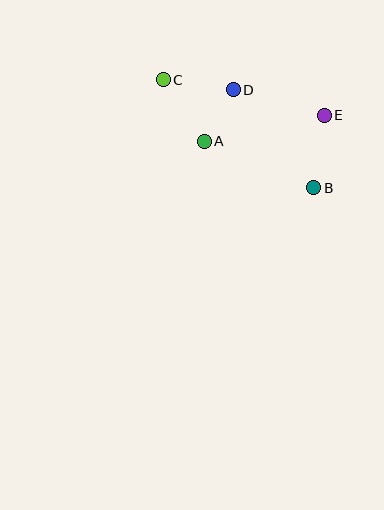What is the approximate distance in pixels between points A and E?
The distance between A and E is approximately 123 pixels.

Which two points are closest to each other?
Points A and D are closest to each other.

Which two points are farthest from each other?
Points B and C are farthest from each other.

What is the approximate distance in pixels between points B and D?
The distance between B and D is approximately 127 pixels.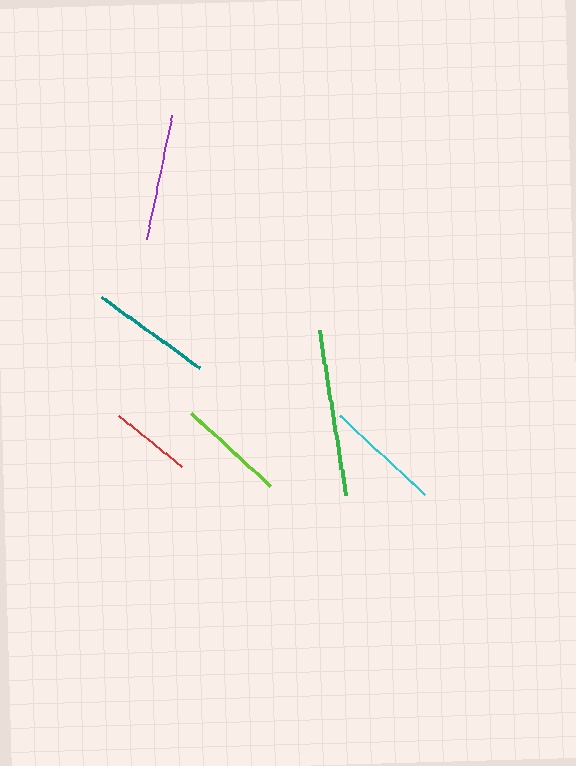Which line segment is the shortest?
The red line is the shortest at approximately 81 pixels.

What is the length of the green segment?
The green segment is approximately 168 pixels long.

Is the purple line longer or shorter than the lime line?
The purple line is longer than the lime line.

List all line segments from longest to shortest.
From longest to shortest: green, purple, teal, cyan, lime, red.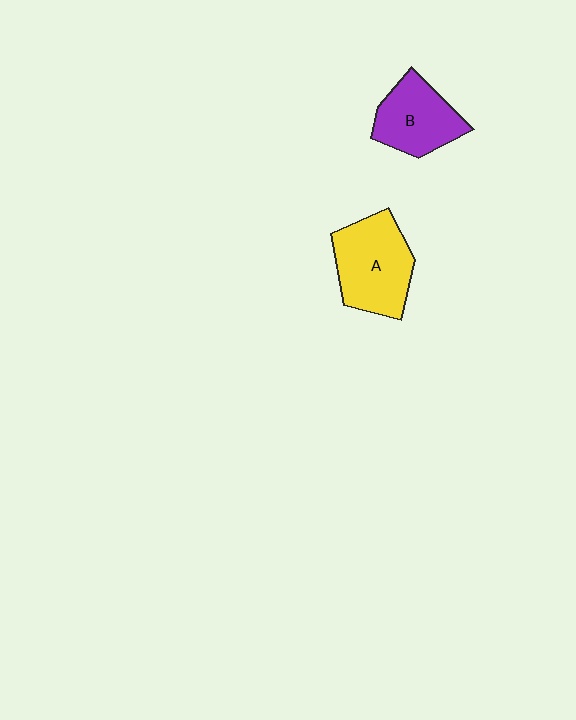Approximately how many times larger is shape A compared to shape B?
Approximately 1.3 times.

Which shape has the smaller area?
Shape B (purple).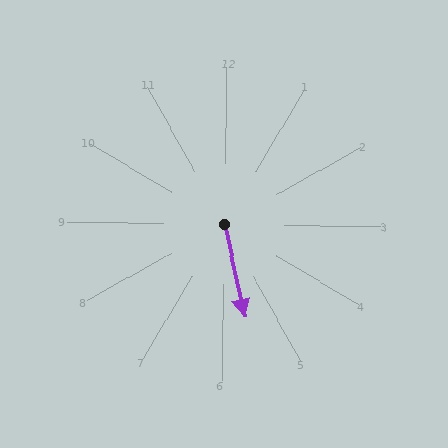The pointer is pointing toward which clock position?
Roughly 6 o'clock.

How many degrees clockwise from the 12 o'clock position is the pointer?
Approximately 167 degrees.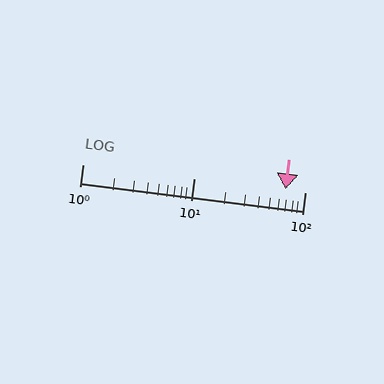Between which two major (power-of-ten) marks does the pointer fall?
The pointer is between 10 and 100.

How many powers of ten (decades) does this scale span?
The scale spans 2 decades, from 1 to 100.